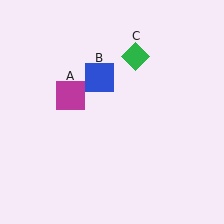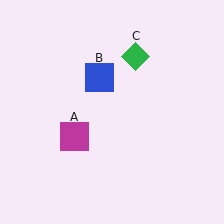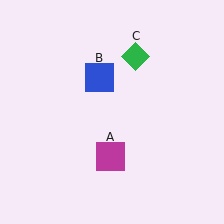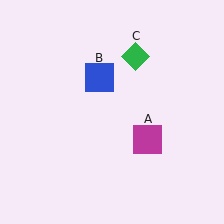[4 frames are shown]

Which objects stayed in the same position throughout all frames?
Blue square (object B) and green diamond (object C) remained stationary.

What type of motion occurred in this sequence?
The magenta square (object A) rotated counterclockwise around the center of the scene.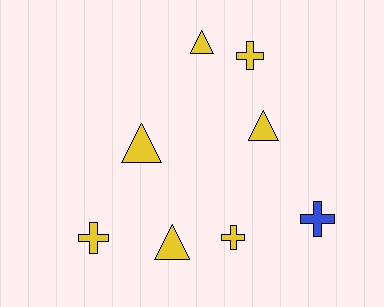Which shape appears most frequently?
Triangle, with 4 objects.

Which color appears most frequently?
Yellow, with 7 objects.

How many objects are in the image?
There are 8 objects.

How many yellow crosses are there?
There are 3 yellow crosses.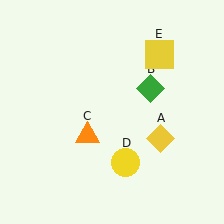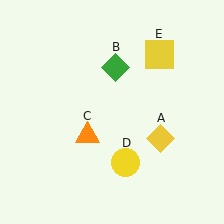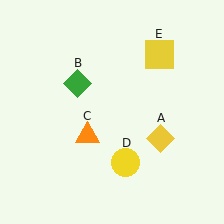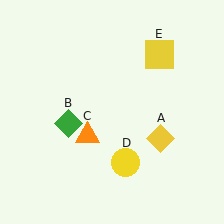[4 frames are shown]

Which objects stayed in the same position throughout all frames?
Yellow diamond (object A) and orange triangle (object C) and yellow circle (object D) and yellow square (object E) remained stationary.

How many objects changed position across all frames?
1 object changed position: green diamond (object B).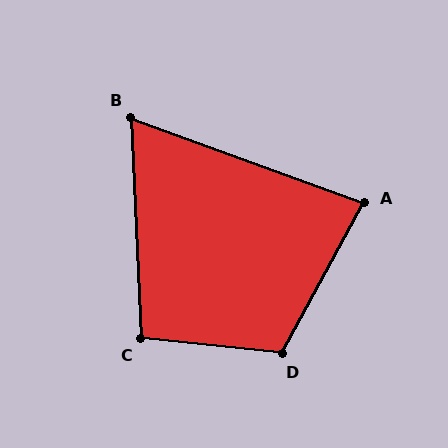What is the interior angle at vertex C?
Approximately 98 degrees (obtuse).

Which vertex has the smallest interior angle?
B, at approximately 67 degrees.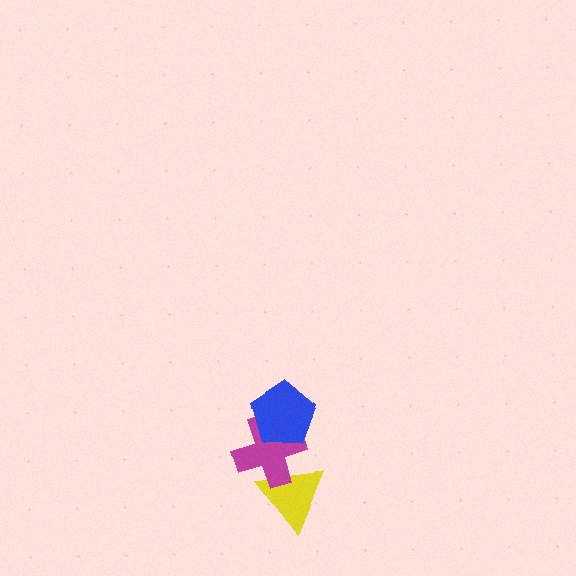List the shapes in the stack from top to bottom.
From top to bottom: the blue pentagon, the magenta cross, the yellow triangle.